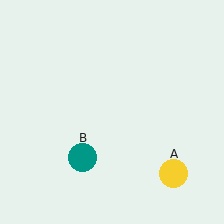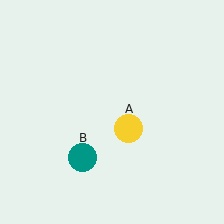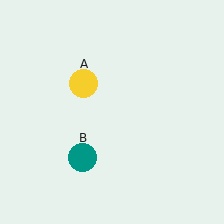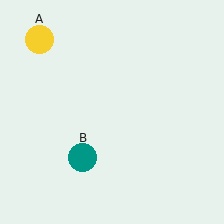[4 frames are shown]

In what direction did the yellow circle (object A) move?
The yellow circle (object A) moved up and to the left.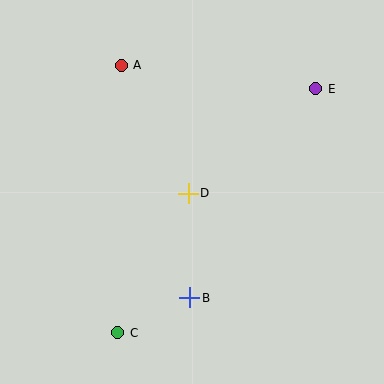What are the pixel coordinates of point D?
Point D is at (188, 193).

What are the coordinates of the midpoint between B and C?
The midpoint between B and C is at (154, 315).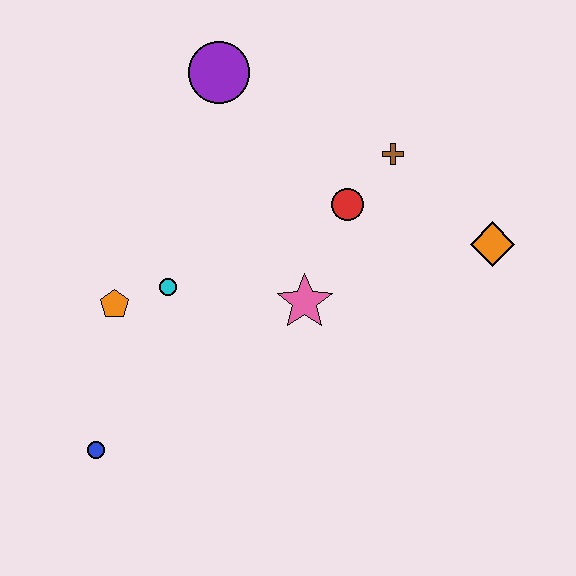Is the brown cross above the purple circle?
No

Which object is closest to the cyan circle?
The orange pentagon is closest to the cyan circle.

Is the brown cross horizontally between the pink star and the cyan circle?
No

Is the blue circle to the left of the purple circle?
Yes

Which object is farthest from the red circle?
The blue circle is farthest from the red circle.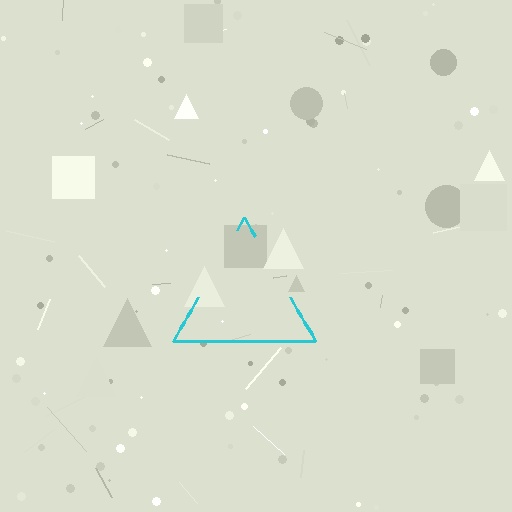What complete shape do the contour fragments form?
The contour fragments form a triangle.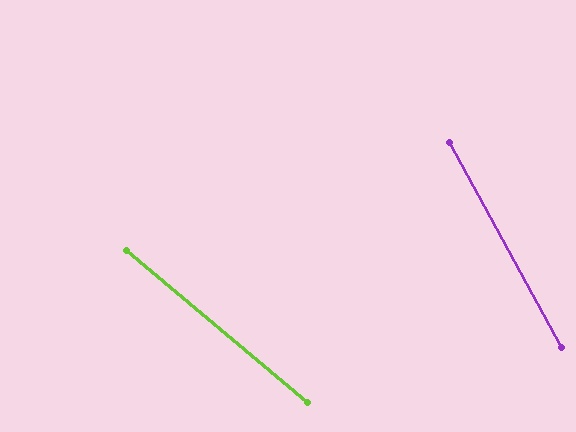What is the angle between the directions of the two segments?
Approximately 22 degrees.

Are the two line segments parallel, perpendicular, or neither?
Neither parallel nor perpendicular — they differ by about 22°.